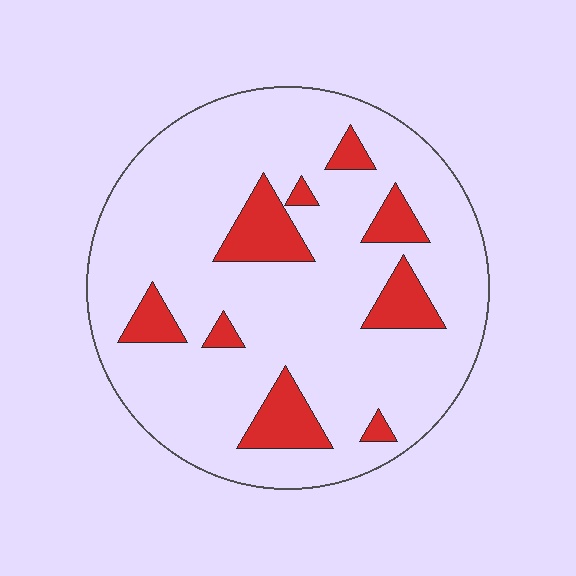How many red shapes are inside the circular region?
9.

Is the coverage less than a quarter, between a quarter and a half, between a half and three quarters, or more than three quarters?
Less than a quarter.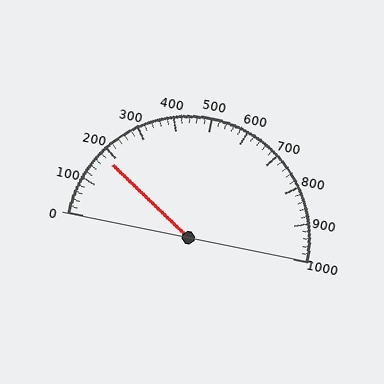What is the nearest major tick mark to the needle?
The nearest major tick mark is 200.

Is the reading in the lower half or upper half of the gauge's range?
The reading is in the lower half of the range (0 to 1000).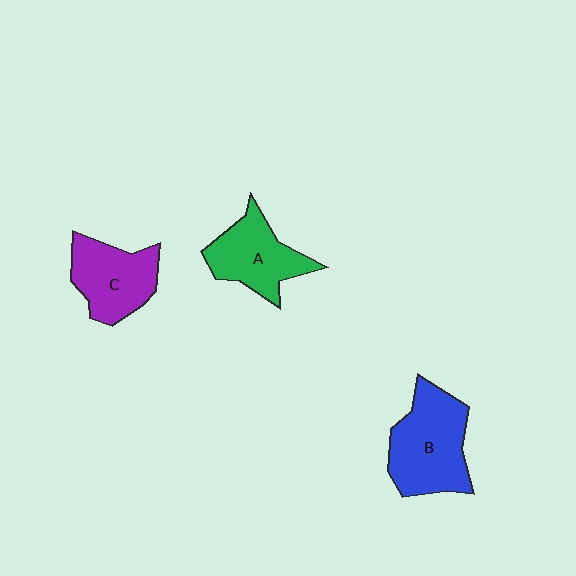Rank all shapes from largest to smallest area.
From largest to smallest: B (blue), C (purple), A (green).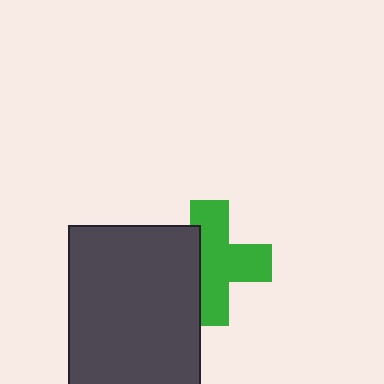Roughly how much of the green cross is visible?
Most of it is visible (roughly 66%).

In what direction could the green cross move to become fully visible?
The green cross could move right. That would shift it out from behind the dark gray rectangle entirely.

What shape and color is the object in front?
The object in front is a dark gray rectangle.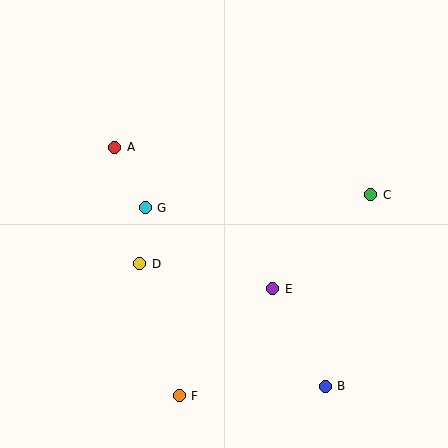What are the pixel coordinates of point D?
Point D is at (140, 264).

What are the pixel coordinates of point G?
Point G is at (145, 208).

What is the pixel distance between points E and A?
The distance between E and A is 212 pixels.